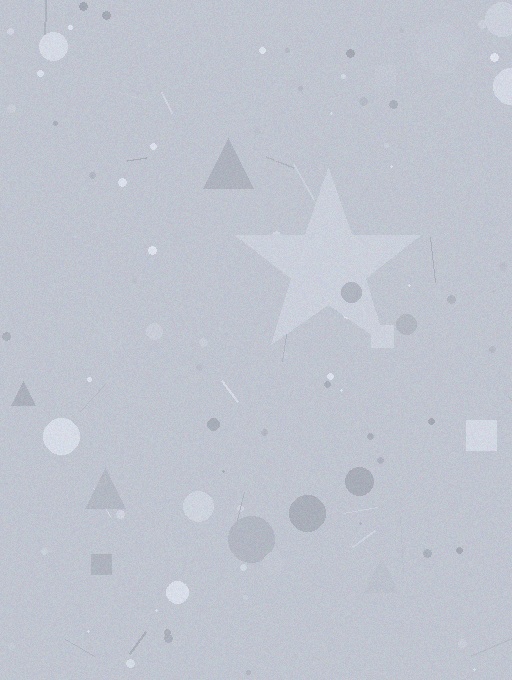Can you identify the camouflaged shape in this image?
The camouflaged shape is a star.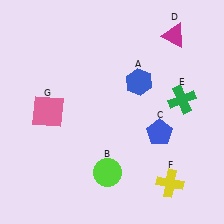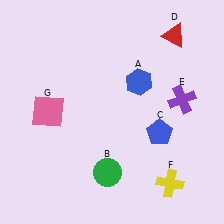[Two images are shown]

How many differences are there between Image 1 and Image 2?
There are 3 differences between the two images.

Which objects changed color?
B changed from lime to green. D changed from magenta to red. E changed from green to purple.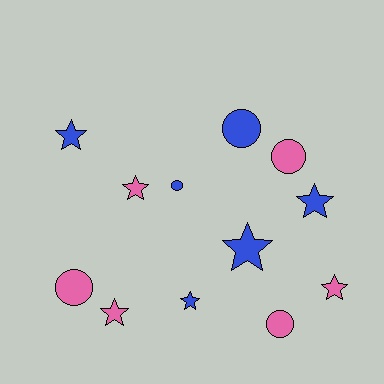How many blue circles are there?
There are 2 blue circles.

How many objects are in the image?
There are 12 objects.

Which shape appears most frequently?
Star, with 7 objects.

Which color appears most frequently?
Blue, with 6 objects.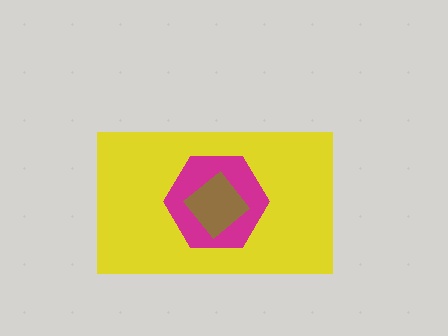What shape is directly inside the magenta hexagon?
The brown diamond.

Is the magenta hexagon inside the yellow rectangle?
Yes.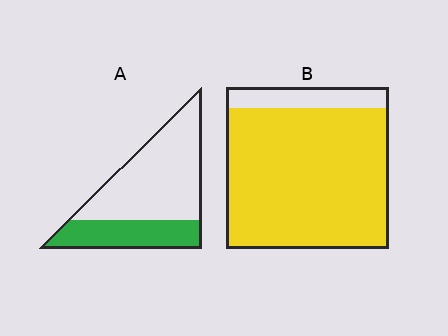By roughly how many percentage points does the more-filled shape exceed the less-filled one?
By roughly 55 percentage points (B over A).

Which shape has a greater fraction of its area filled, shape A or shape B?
Shape B.